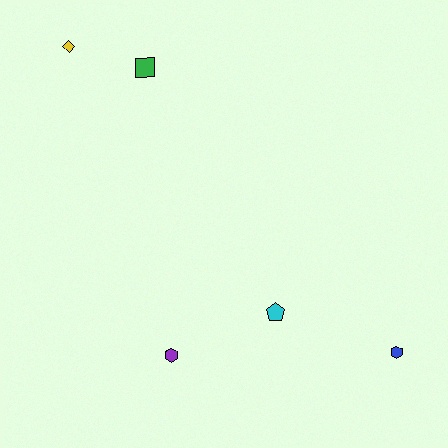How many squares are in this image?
There is 1 square.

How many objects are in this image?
There are 5 objects.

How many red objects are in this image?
There are no red objects.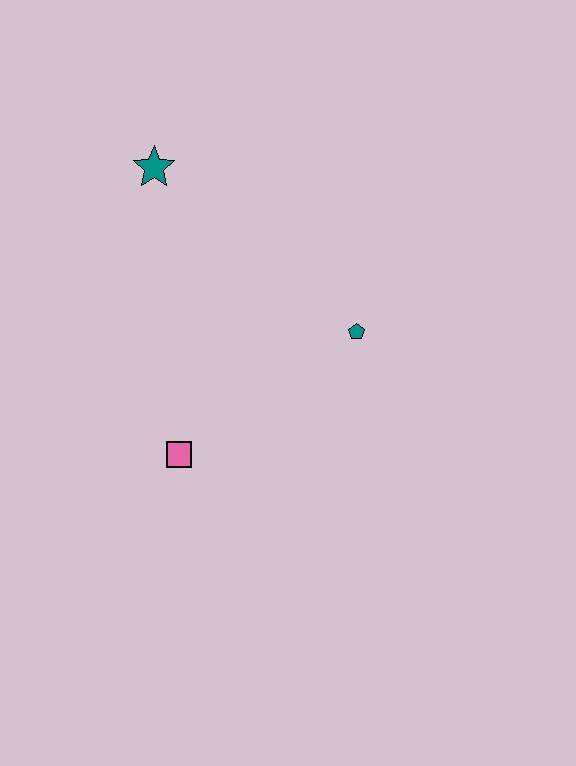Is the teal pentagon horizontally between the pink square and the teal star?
No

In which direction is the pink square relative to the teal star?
The pink square is below the teal star.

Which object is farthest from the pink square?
The teal star is farthest from the pink square.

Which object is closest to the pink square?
The teal pentagon is closest to the pink square.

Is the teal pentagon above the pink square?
Yes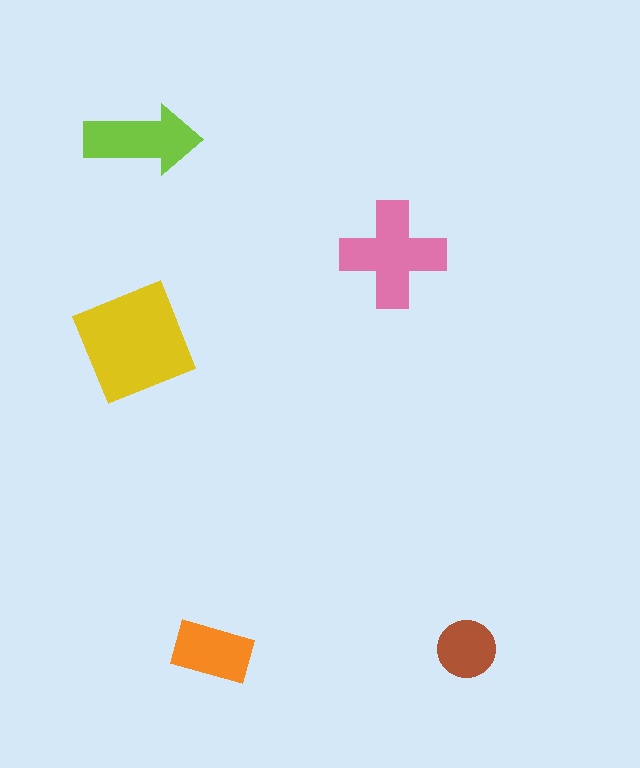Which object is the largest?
The yellow square.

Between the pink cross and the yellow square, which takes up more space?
The yellow square.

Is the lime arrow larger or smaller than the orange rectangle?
Larger.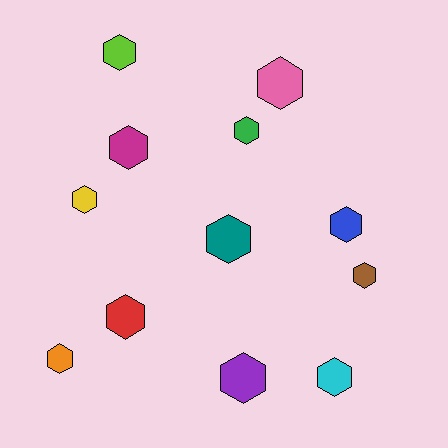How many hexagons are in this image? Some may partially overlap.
There are 12 hexagons.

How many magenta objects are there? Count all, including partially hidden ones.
There is 1 magenta object.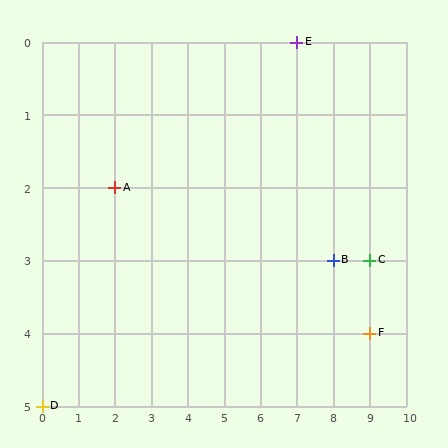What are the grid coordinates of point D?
Point D is at grid coordinates (0, 5).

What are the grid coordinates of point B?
Point B is at grid coordinates (8, 3).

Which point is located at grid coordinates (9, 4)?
Point F is at (9, 4).